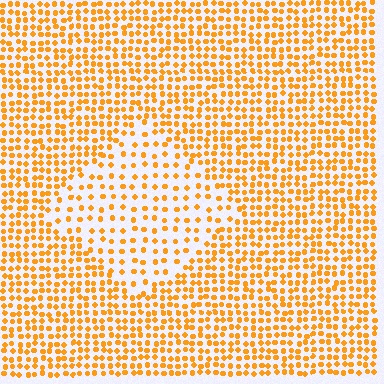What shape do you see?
I see a diamond.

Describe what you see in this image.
The image contains small orange elements arranged at two different densities. A diamond-shaped region is visible where the elements are less densely packed than the surrounding area.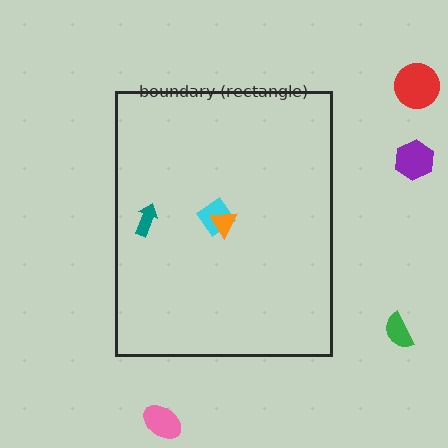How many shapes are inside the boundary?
3 inside, 4 outside.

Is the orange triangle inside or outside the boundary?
Inside.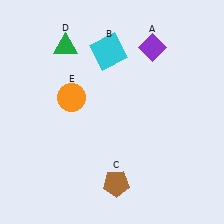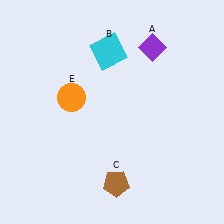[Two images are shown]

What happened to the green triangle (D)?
The green triangle (D) was removed in Image 2. It was in the top-left area of Image 1.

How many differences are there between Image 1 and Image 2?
There is 1 difference between the two images.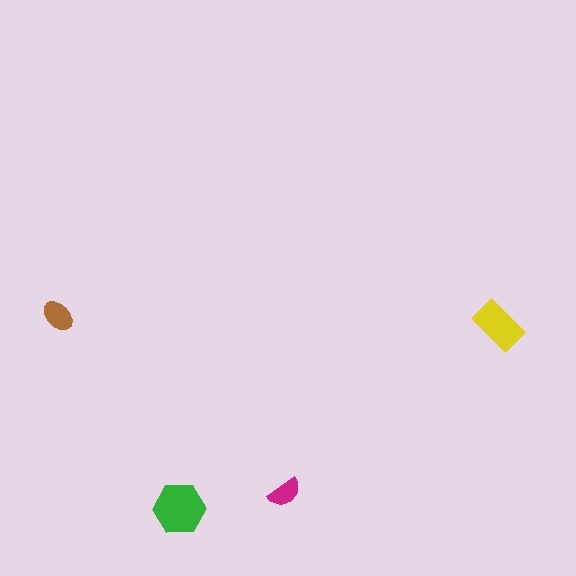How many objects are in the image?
There are 4 objects in the image.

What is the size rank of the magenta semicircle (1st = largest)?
4th.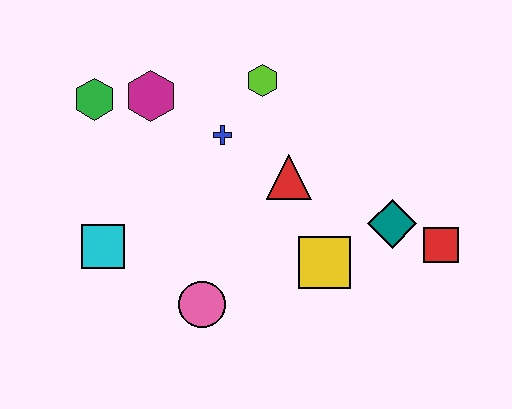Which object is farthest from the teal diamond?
The green hexagon is farthest from the teal diamond.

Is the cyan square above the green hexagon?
No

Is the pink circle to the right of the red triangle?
No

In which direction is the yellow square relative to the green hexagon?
The yellow square is to the right of the green hexagon.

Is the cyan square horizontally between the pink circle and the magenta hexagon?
No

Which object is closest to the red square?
The teal diamond is closest to the red square.